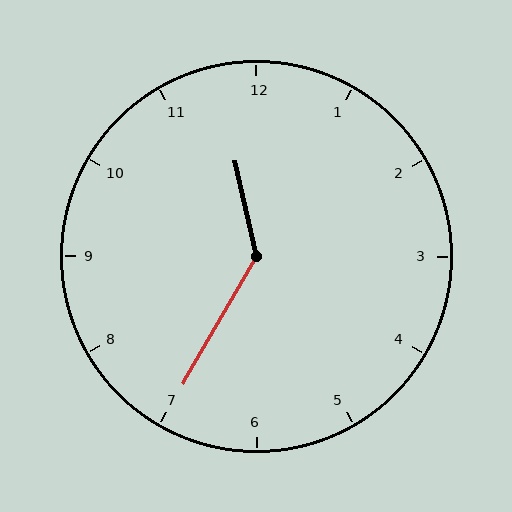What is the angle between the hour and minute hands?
Approximately 138 degrees.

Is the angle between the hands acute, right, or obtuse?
It is obtuse.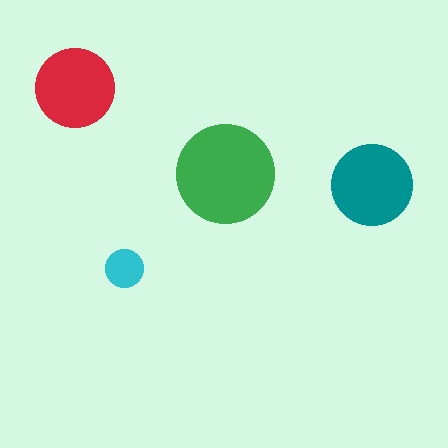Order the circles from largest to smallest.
the green one, the teal one, the red one, the cyan one.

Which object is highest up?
The red circle is topmost.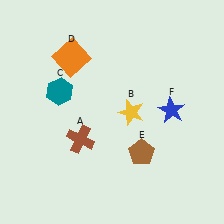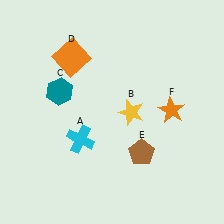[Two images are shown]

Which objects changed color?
A changed from brown to cyan. F changed from blue to orange.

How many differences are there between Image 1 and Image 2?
There are 2 differences between the two images.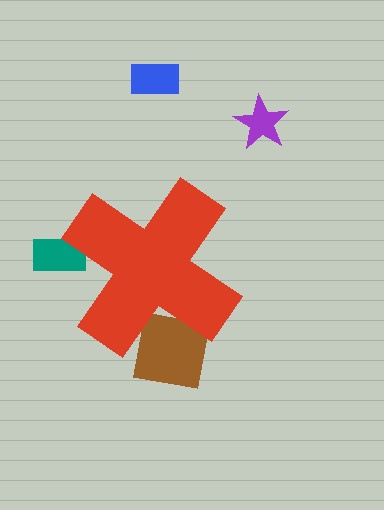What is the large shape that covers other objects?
A red cross.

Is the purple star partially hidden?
No, the purple star is fully visible.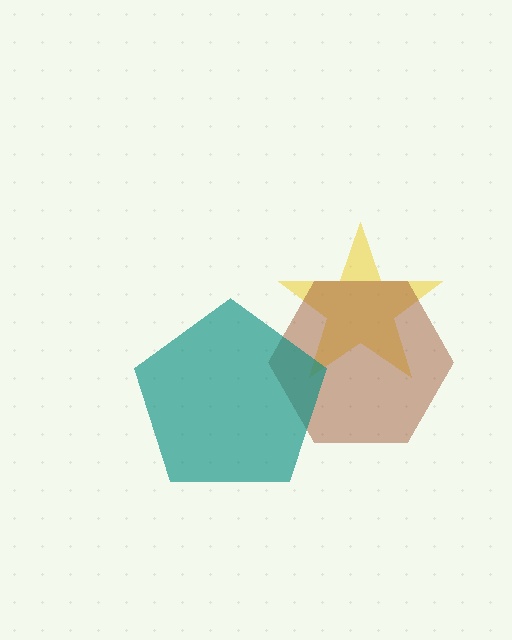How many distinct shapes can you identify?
There are 3 distinct shapes: a yellow star, a brown hexagon, a teal pentagon.